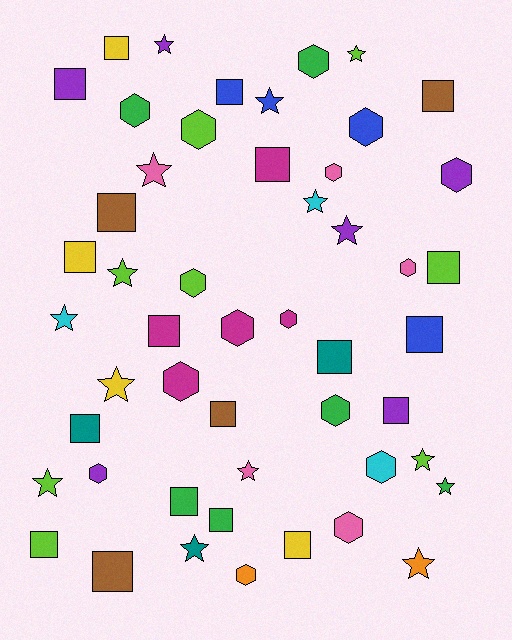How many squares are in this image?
There are 19 squares.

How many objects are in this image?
There are 50 objects.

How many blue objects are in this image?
There are 4 blue objects.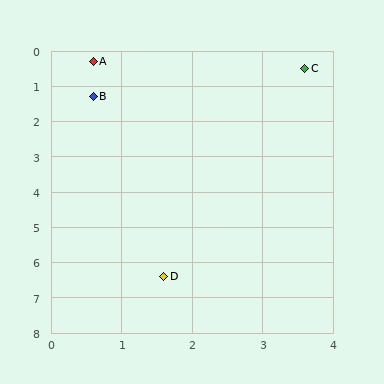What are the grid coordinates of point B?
Point B is at approximately (0.6, 1.3).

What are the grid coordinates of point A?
Point A is at approximately (0.6, 0.3).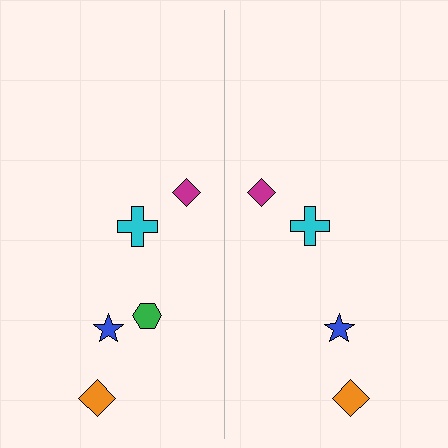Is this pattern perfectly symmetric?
No, the pattern is not perfectly symmetric. A green hexagon is missing from the right side.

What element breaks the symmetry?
A green hexagon is missing from the right side.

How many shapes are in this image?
There are 9 shapes in this image.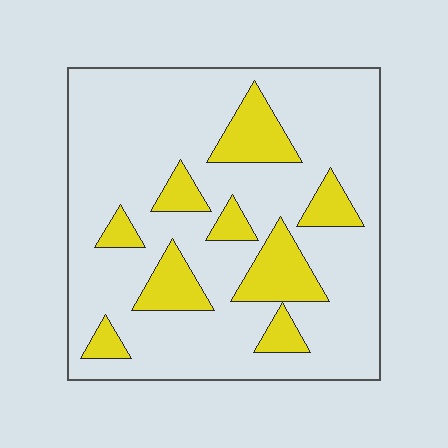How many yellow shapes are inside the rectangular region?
9.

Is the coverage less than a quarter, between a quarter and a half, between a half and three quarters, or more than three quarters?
Less than a quarter.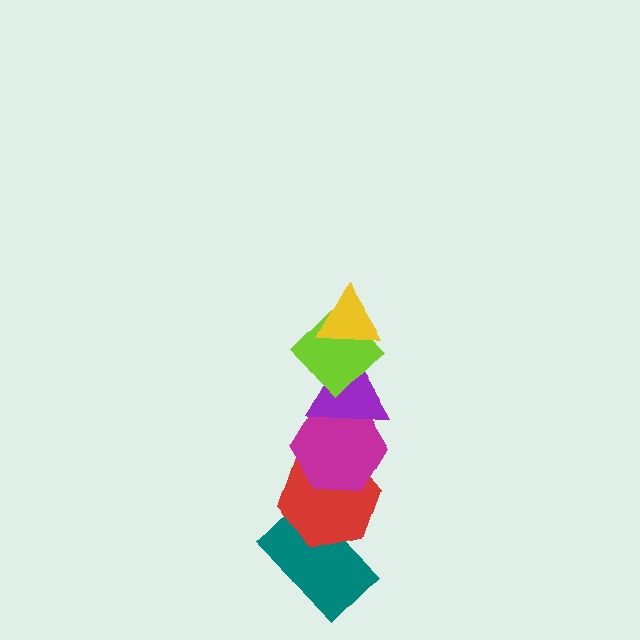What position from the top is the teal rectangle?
The teal rectangle is 6th from the top.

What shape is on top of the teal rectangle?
The red hexagon is on top of the teal rectangle.